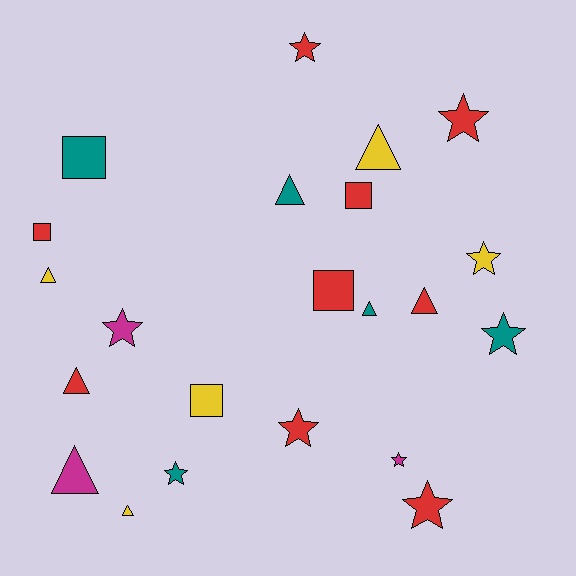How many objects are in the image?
There are 22 objects.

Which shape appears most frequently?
Star, with 9 objects.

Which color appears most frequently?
Red, with 9 objects.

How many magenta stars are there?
There are 2 magenta stars.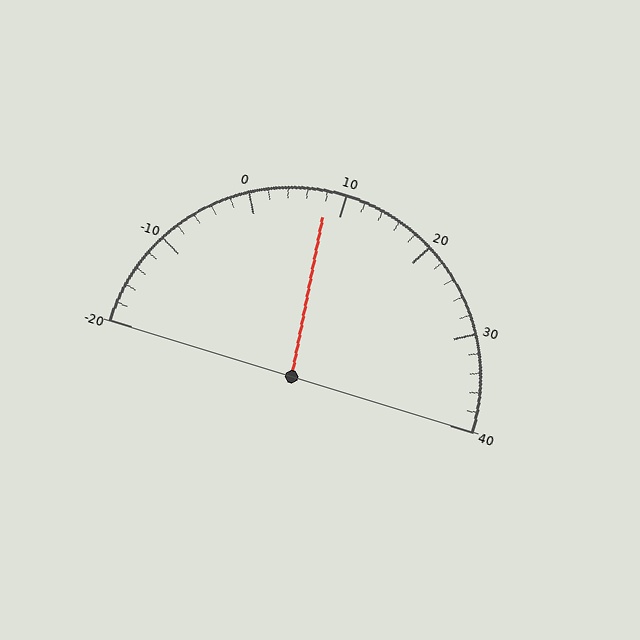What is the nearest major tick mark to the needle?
The nearest major tick mark is 10.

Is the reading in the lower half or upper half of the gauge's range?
The reading is in the lower half of the range (-20 to 40).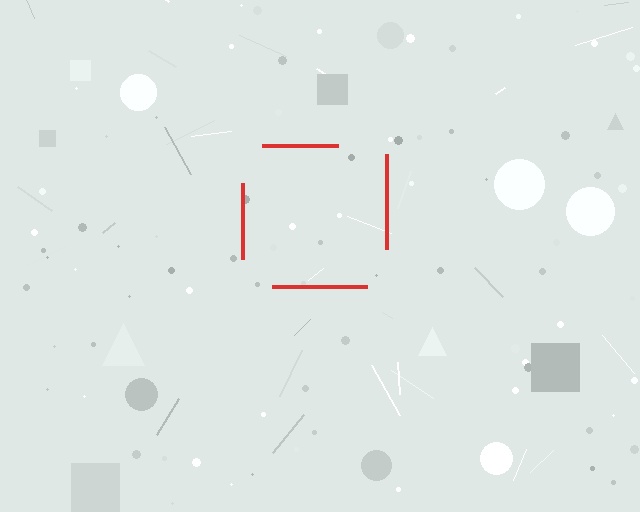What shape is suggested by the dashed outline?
The dashed outline suggests a square.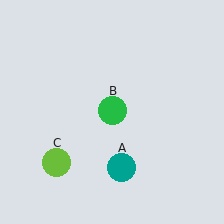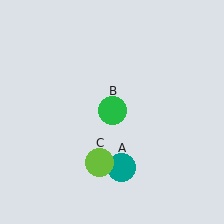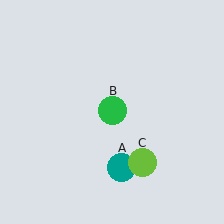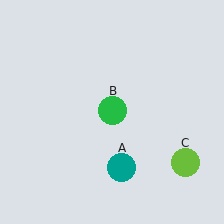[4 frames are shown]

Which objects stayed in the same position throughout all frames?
Teal circle (object A) and green circle (object B) remained stationary.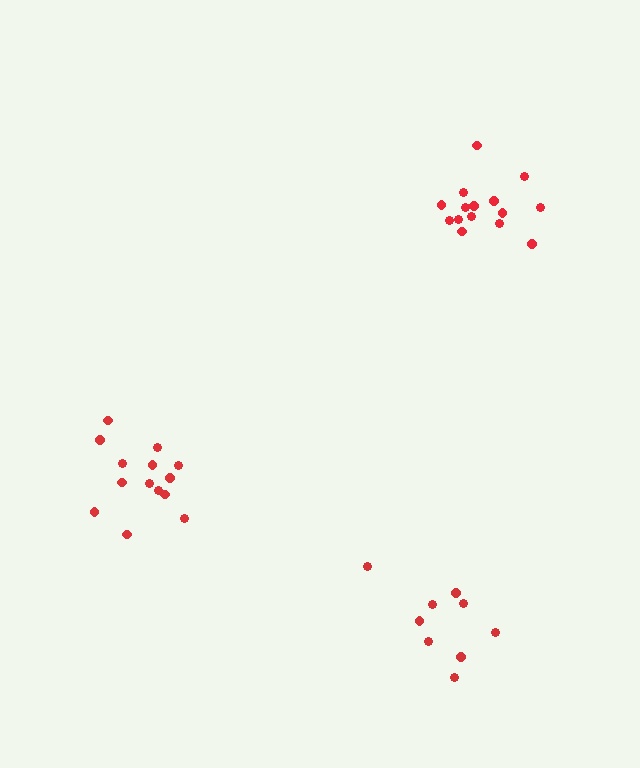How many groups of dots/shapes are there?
There are 3 groups.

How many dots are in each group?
Group 1: 9 dots, Group 2: 14 dots, Group 3: 15 dots (38 total).